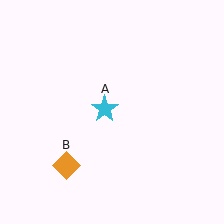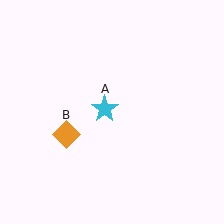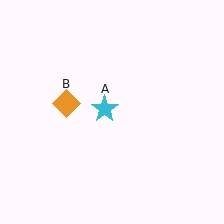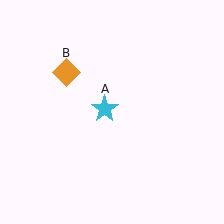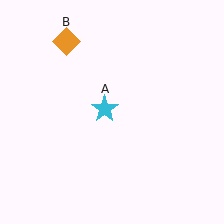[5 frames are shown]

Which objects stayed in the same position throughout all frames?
Cyan star (object A) remained stationary.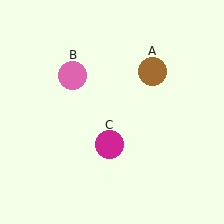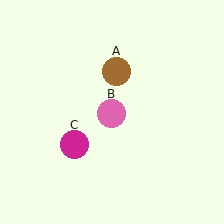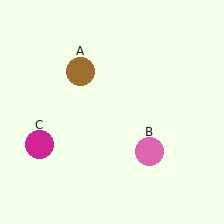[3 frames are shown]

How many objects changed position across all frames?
3 objects changed position: brown circle (object A), pink circle (object B), magenta circle (object C).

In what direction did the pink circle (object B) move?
The pink circle (object B) moved down and to the right.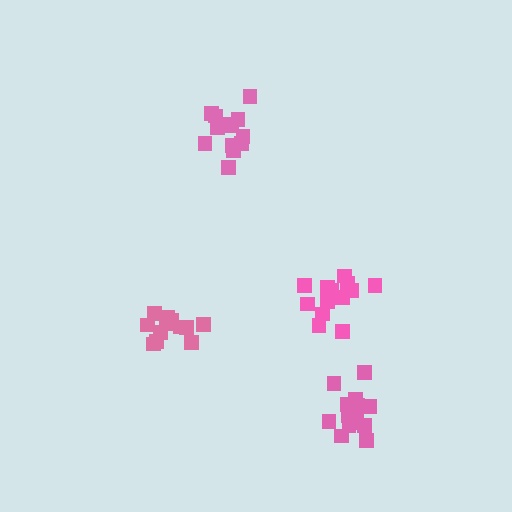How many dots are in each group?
Group 1: 15 dots, Group 2: 13 dots, Group 3: 15 dots, Group 4: 13 dots (56 total).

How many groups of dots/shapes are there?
There are 4 groups.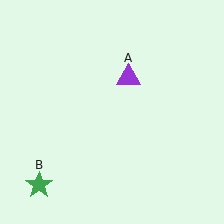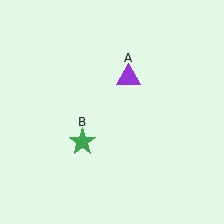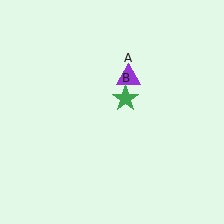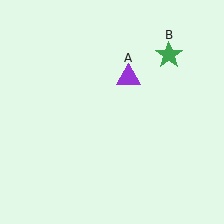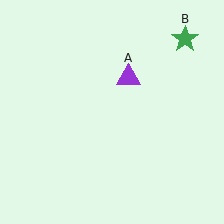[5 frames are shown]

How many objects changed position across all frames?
1 object changed position: green star (object B).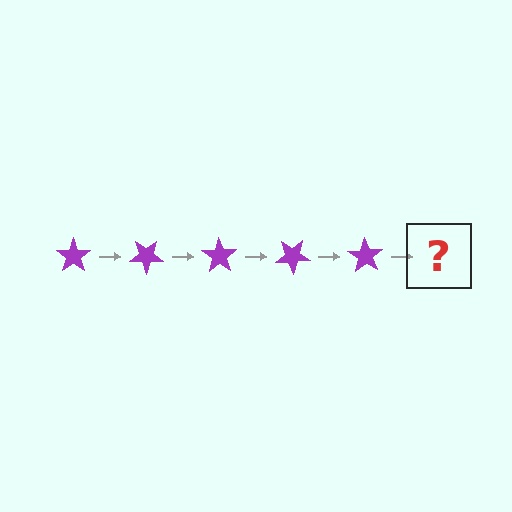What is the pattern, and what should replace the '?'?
The pattern is that the star rotates 35 degrees each step. The '?' should be a purple star rotated 175 degrees.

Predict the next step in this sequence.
The next step is a purple star rotated 175 degrees.